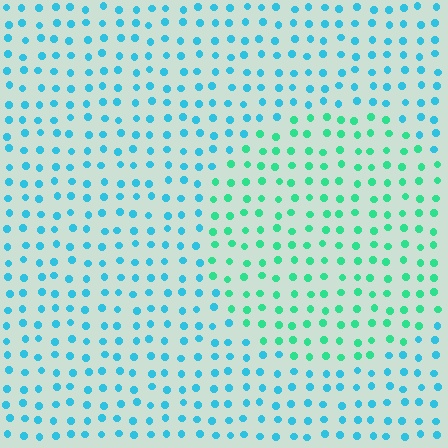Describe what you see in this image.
The image is filled with small cyan elements in a uniform arrangement. A circle-shaped region is visible where the elements are tinted to a slightly different hue, forming a subtle color boundary.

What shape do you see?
I see a circle.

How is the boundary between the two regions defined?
The boundary is defined purely by a slight shift in hue (about 39 degrees). Spacing, size, and orientation are identical on both sides.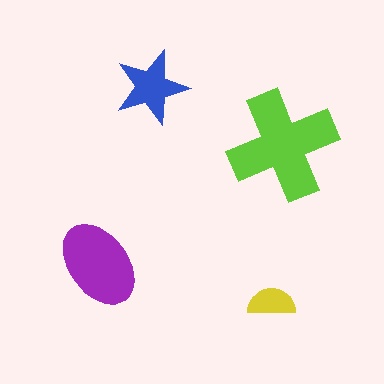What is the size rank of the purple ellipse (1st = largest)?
2nd.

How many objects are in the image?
There are 4 objects in the image.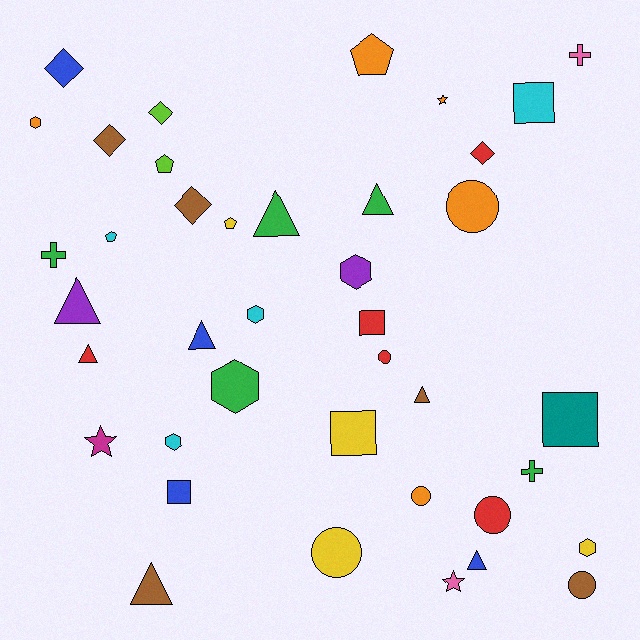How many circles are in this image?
There are 6 circles.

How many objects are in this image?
There are 40 objects.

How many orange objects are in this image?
There are 5 orange objects.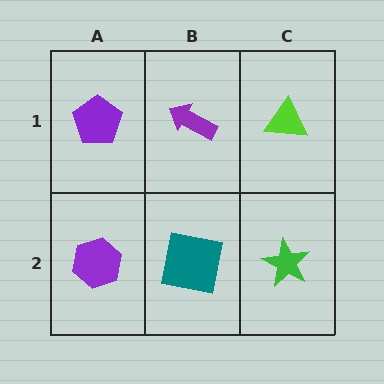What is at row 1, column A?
A purple pentagon.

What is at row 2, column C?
A green star.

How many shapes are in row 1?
3 shapes.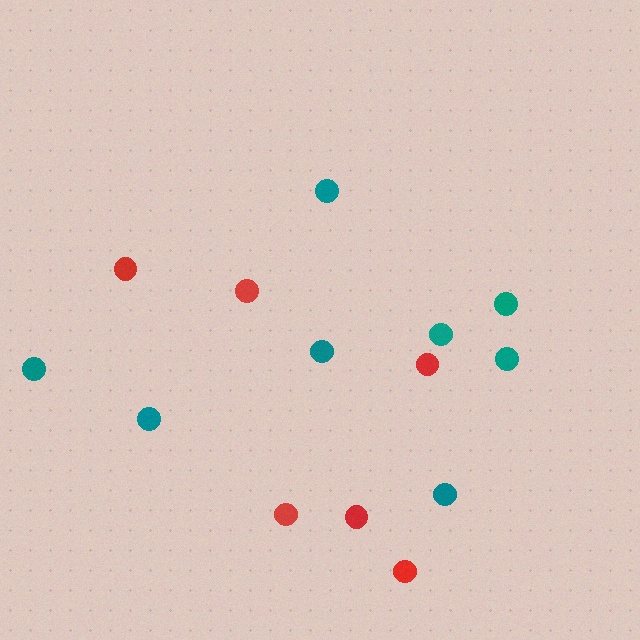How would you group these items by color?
There are 2 groups: one group of red circles (6) and one group of teal circles (8).